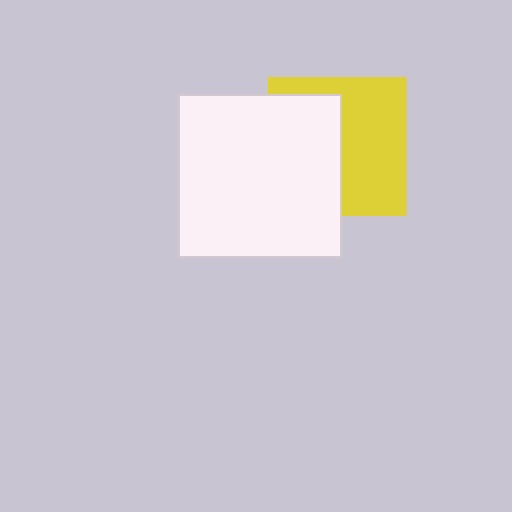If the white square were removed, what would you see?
You would see the complete yellow square.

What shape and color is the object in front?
The object in front is a white square.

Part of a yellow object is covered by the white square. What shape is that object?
It is a square.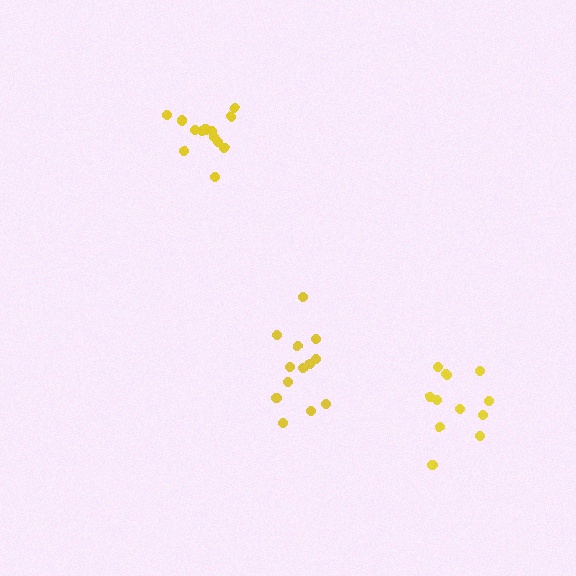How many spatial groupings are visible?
There are 3 spatial groupings.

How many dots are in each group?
Group 1: 13 dots, Group 2: 13 dots, Group 3: 12 dots (38 total).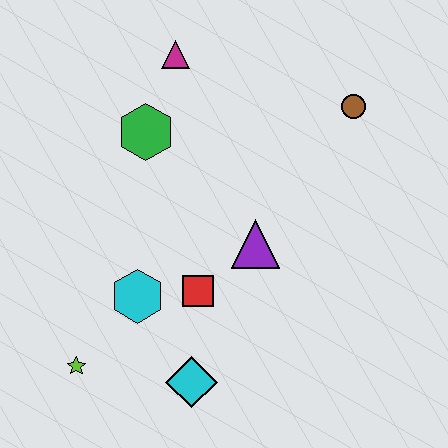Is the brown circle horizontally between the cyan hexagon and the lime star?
No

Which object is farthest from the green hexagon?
The cyan diamond is farthest from the green hexagon.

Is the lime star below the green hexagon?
Yes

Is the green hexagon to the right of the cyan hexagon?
Yes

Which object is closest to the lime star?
The cyan hexagon is closest to the lime star.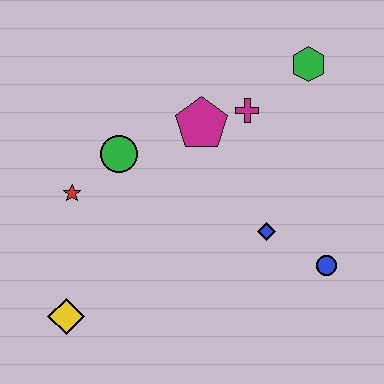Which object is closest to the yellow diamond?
The red star is closest to the yellow diamond.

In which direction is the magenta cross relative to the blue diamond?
The magenta cross is above the blue diamond.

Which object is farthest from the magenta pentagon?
The yellow diamond is farthest from the magenta pentagon.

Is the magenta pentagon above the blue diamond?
Yes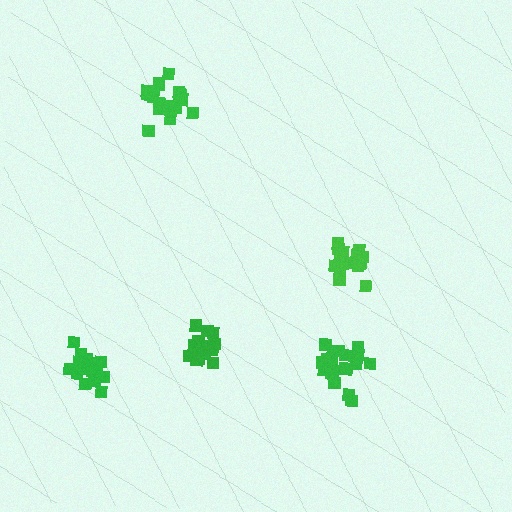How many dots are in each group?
Group 1: 20 dots, Group 2: 18 dots, Group 3: 21 dots, Group 4: 21 dots, Group 5: 19 dots (99 total).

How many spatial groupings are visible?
There are 5 spatial groupings.